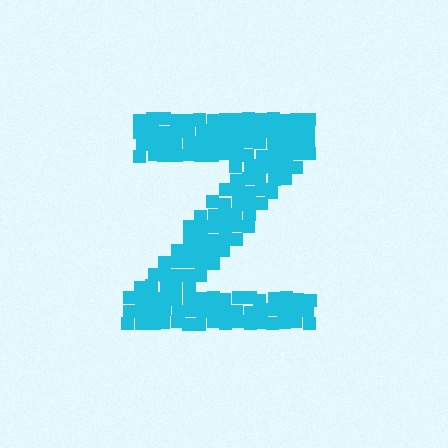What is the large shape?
The large shape is the letter Z.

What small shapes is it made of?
It is made of small squares.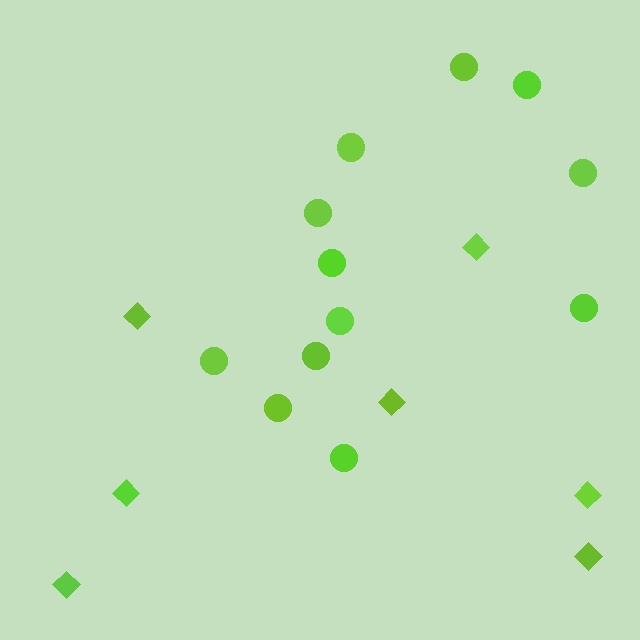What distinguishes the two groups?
There are 2 groups: one group of circles (12) and one group of diamonds (7).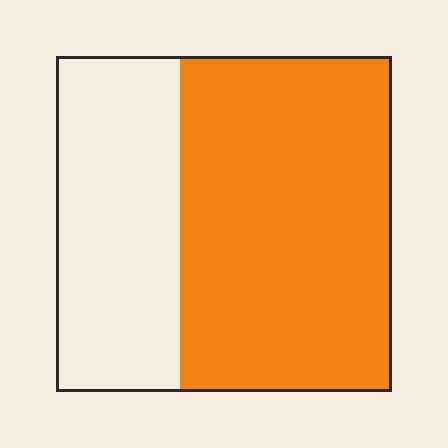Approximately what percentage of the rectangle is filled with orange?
Approximately 65%.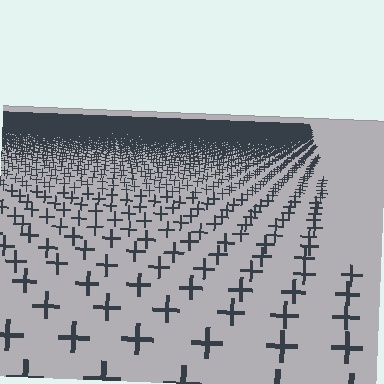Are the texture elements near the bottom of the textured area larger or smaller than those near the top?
Larger. Near the bottom, elements are closer to the viewer and appear at a bigger on-screen size.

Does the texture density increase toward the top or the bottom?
Density increases toward the top.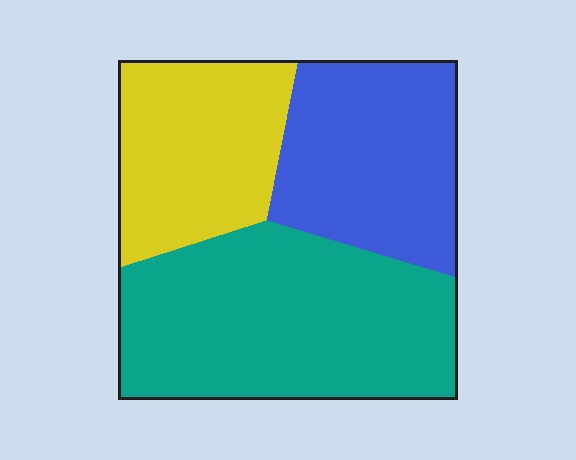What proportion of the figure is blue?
Blue covers about 30% of the figure.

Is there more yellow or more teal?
Teal.